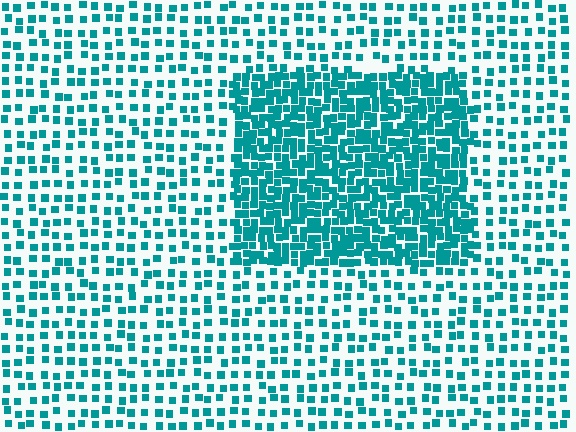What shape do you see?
I see a rectangle.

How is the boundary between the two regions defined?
The boundary is defined by a change in element density (approximately 2.5x ratio). All elements are the same color, size, and shape.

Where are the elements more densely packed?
The elements are more densely packed inside the rectangle boundary.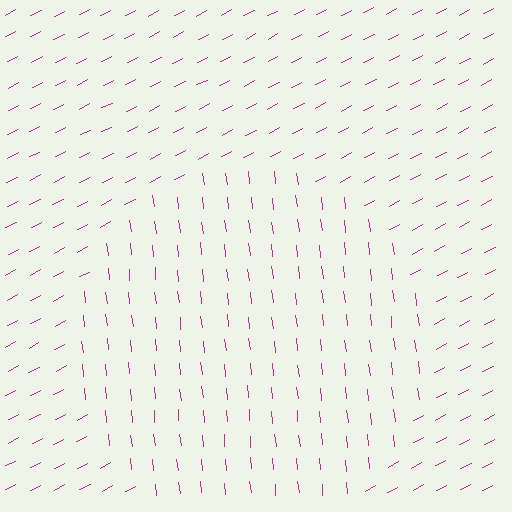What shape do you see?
I see a circle.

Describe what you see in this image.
The image is filled with small magenta line segments. A circle region in the image has lines oriented differently from the surrounding lines, creating a visible texture boundary.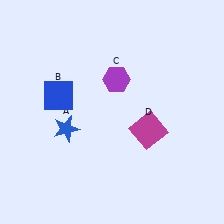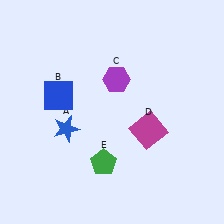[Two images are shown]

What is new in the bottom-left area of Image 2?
A green pentagon (E) was added in the bottom-left area of Image 2.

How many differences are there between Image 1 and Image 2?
There is 1 difference between the two images.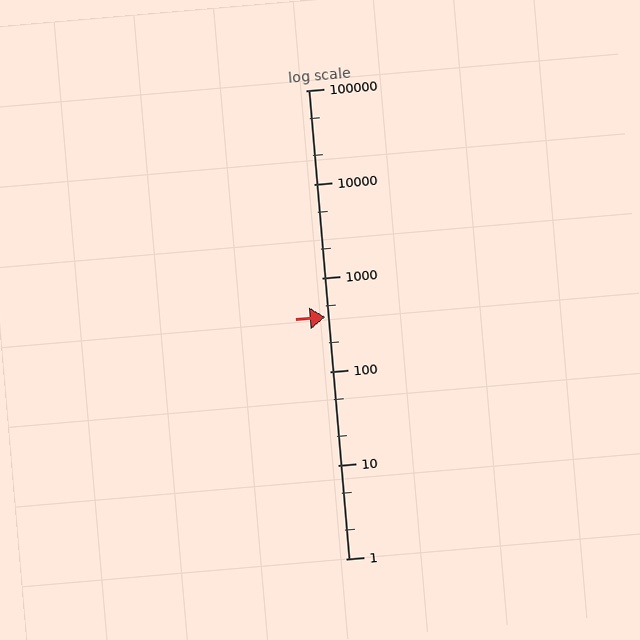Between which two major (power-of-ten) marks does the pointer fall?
The pointer is between 100 and 1000.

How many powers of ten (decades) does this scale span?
The scale spans 5 decades, from 1 to 100000.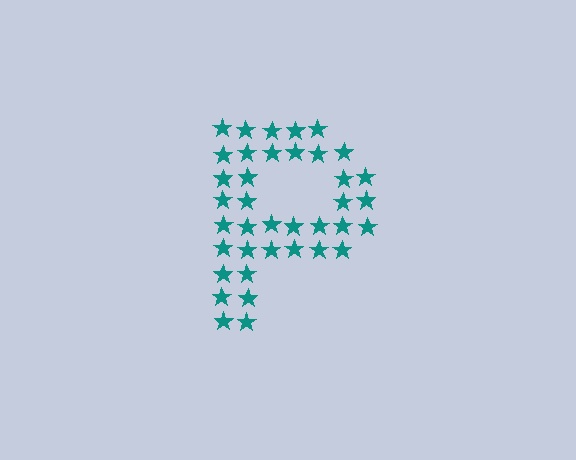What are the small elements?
The small elements are stars.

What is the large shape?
The large shape is the letter P.